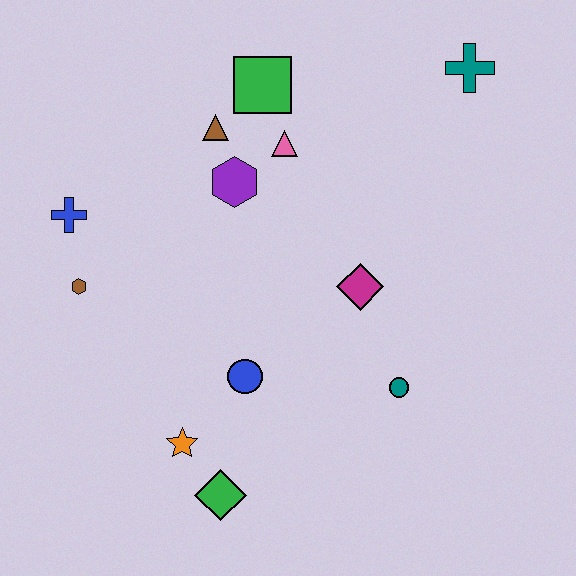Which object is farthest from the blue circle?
The teal cross is farthest from the blue circle.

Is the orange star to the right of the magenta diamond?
No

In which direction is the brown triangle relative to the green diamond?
The brown triangle is above the green diamond.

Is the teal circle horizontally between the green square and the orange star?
No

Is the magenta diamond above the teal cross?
No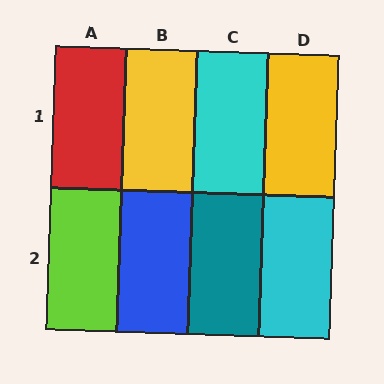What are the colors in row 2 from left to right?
Lime, blue, teal, cyan.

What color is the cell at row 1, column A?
Red.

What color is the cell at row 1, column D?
Yellow.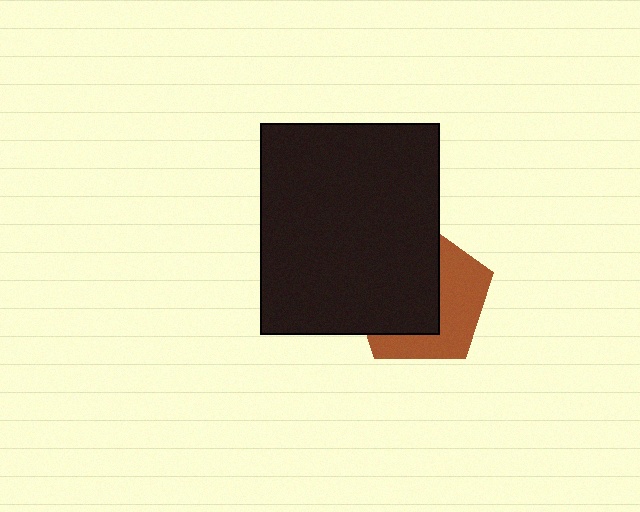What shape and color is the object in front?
The object in front is a black rectangle.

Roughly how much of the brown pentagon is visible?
A small part of it is visible (roughly 43%).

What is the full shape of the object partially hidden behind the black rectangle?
The partially hidden object is a brown pentagon.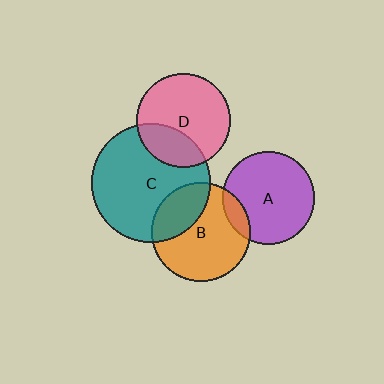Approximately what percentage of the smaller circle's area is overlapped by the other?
Approximately 30%.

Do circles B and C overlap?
Yes.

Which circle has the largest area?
Circle C (teal).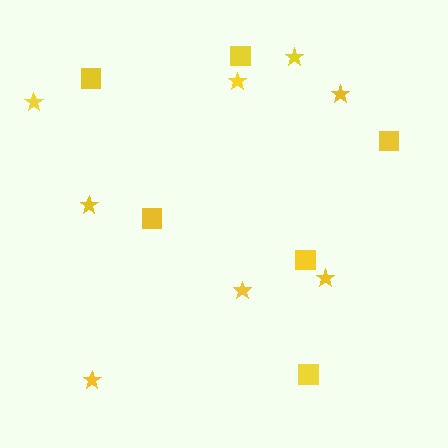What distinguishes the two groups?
There are 2 groups: one group of stars (8) and one group of squares (6).